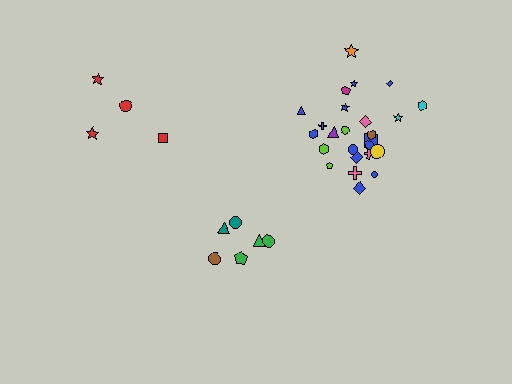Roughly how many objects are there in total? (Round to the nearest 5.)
Roughly 35 objects in total.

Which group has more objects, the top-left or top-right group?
The top-right group.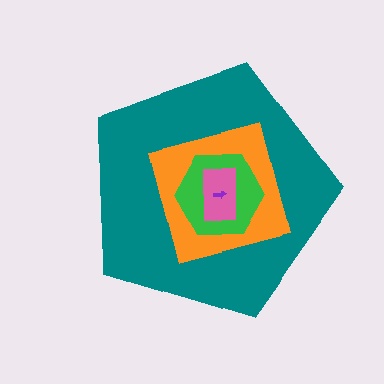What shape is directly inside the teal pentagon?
The orange square.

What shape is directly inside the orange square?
The green hexagon.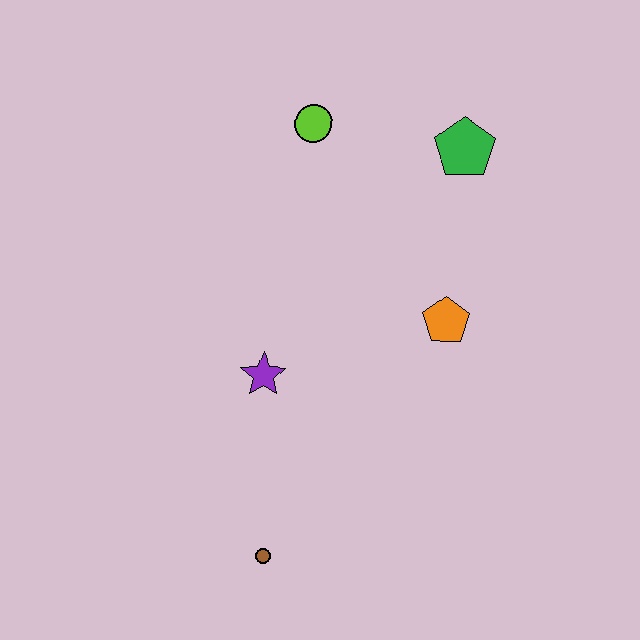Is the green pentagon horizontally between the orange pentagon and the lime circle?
No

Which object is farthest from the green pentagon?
The brown circle is farthest from the green pentagon.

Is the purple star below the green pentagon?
Yes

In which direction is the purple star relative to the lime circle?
The purple star is below the lime circle.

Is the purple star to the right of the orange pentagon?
No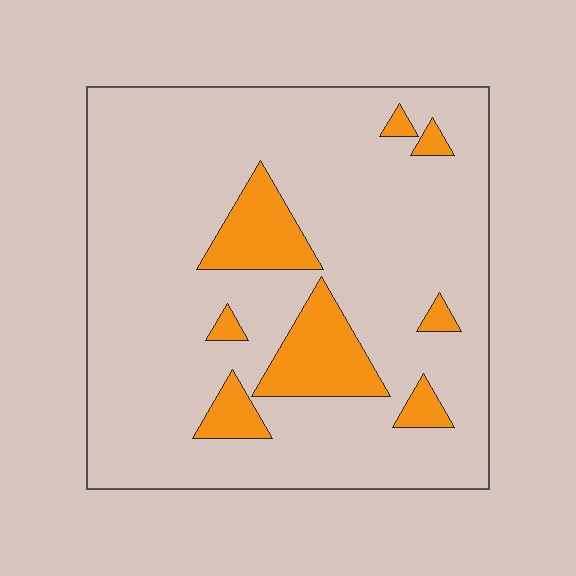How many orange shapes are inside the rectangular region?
8.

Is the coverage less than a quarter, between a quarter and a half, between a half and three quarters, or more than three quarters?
Less than a quarter.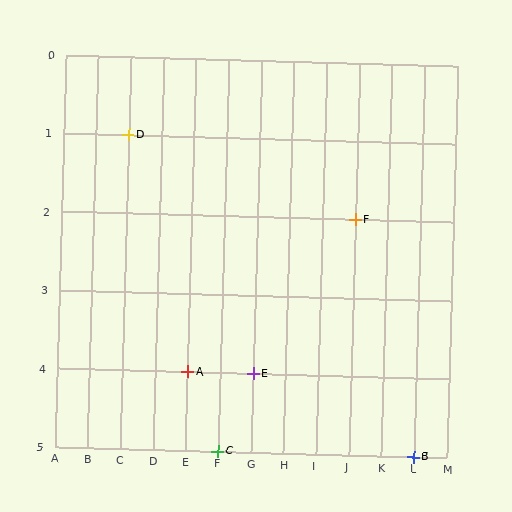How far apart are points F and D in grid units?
Points F and D are 7 columns and 1 row apart (about 7.1 grid units diagonally).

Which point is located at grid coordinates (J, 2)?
Point F is at (J, 2).